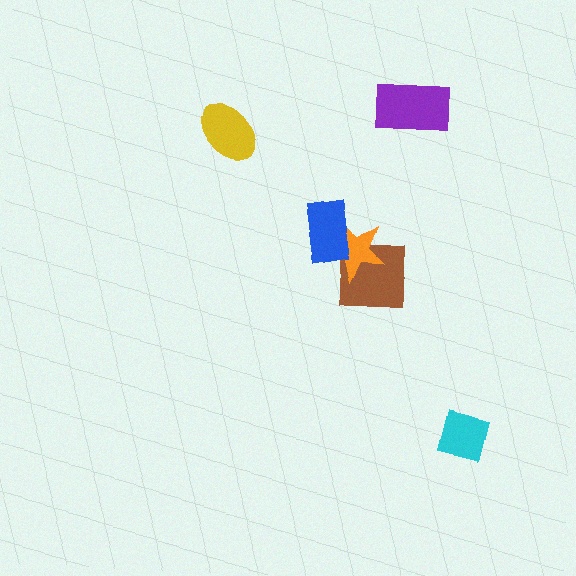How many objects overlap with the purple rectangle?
0 objects overlap with the purple rectangle.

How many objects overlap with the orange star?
2 objects overlap with the orange star.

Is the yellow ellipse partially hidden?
No, no other shape covers it.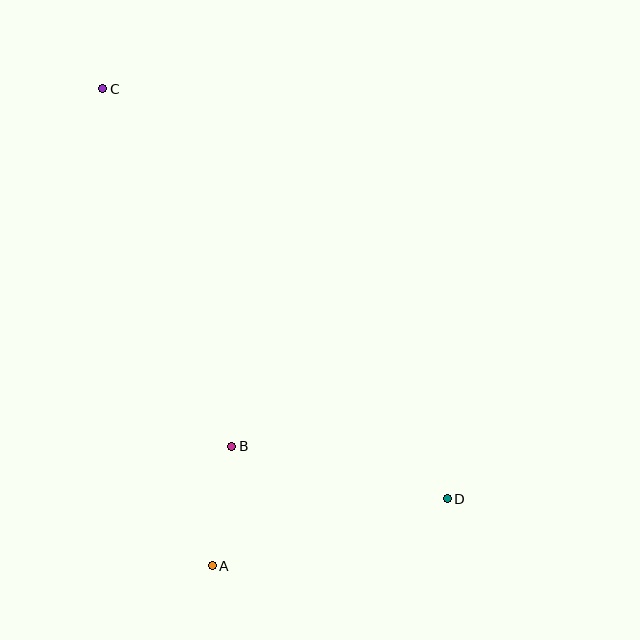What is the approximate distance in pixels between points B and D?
The distance between B and D is approximately 221 pixels.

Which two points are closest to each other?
Points A and B are closest to each other.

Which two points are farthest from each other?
Points C and D are farthest from each other.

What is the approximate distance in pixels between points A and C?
The distance between A and C is approximately 490 pixels.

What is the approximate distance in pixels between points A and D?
The distance between A and D is approximately 244 pixels.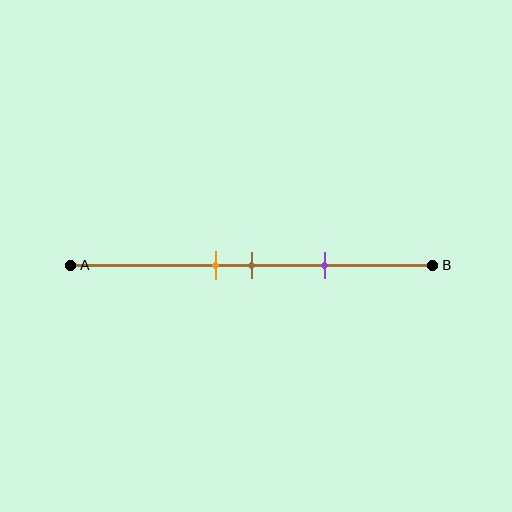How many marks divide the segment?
There are 3 marks dividing the segment.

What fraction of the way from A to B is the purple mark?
The purple mark is approximately 70% (0.7) of the way from A to B.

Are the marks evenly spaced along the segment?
Yes, the marks are approximately evenly spaced.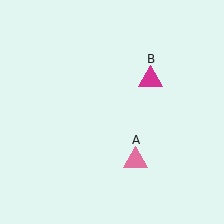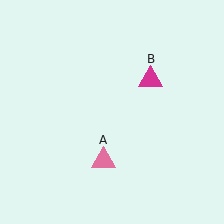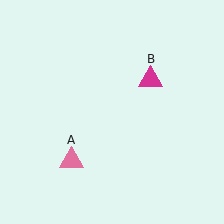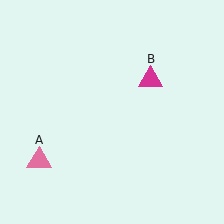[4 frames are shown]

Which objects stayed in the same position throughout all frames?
Magenta triangle (object B) remained stationary.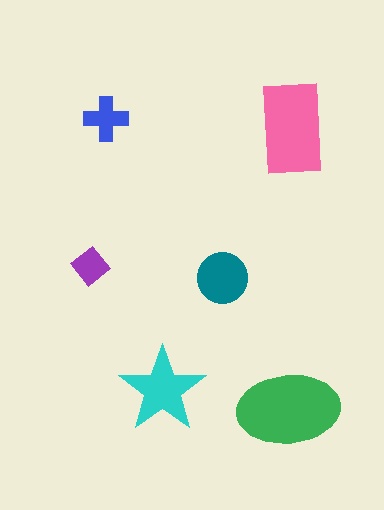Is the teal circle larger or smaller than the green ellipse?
Smaller.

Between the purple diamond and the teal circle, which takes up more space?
The teal circle.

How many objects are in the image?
There are 6 objects in the image.